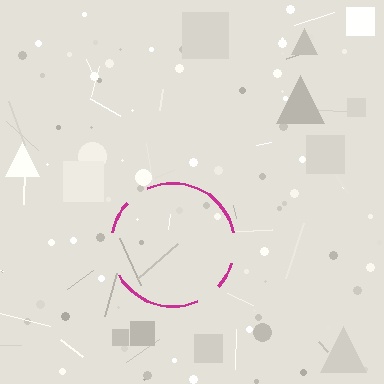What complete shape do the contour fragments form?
The contour fragments form a circle.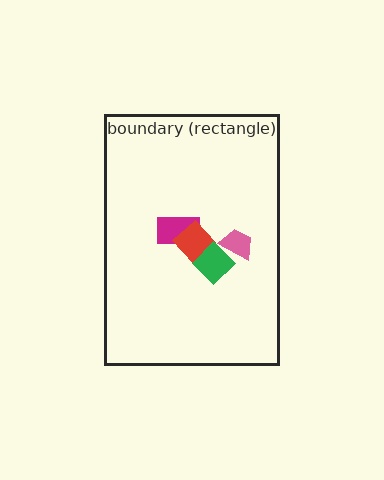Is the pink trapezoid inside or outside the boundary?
Inside.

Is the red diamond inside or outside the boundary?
Inside.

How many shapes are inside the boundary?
4 inside, 0 outside.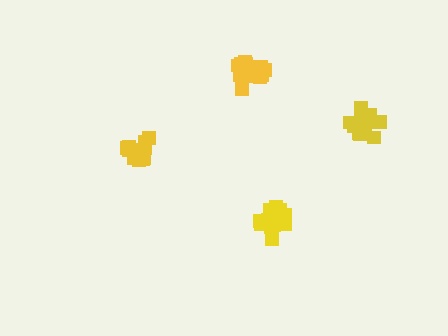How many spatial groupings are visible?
There are 4 spatial groupings.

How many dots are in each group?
Group 1: 14 dots, Group 2: 15 dots, Group 3: 16 dots, Group 4: 13 dots (58 total).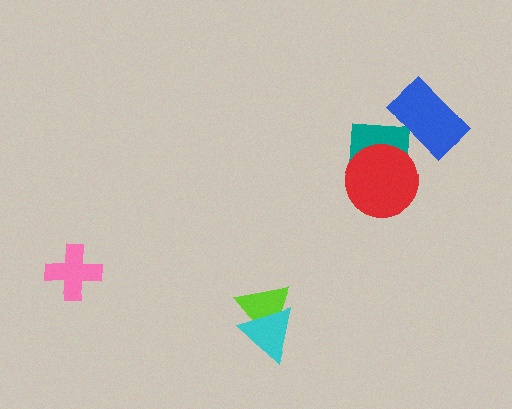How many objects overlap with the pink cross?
0 objects overlap with the pink cross.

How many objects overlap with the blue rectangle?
1 object overlaps with the blue rectangle.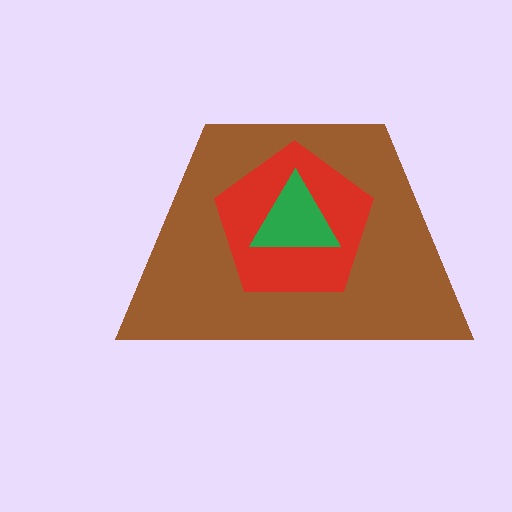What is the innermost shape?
The green triangle.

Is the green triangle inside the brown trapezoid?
Yes.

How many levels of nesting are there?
3.